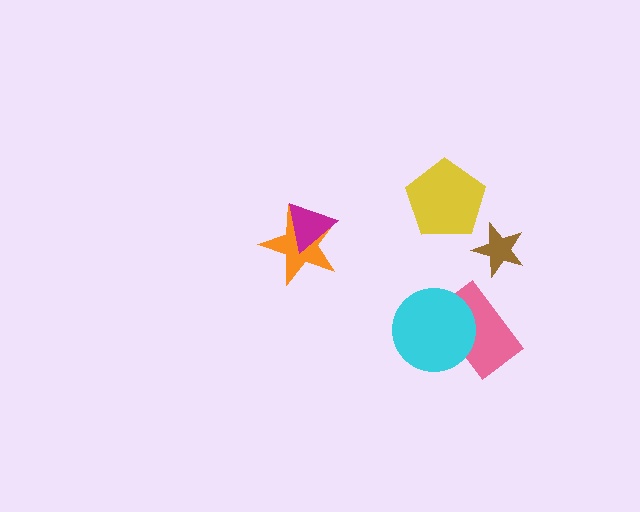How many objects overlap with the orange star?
1 object overlaps with the orange star.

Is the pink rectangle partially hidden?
Yes, it is partially covered by another shape.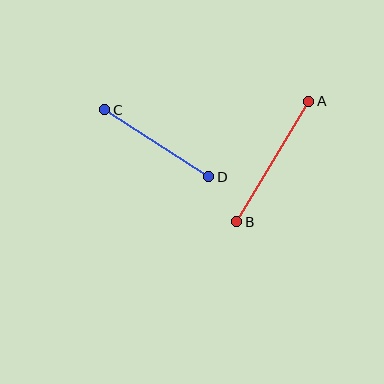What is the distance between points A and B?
The distance is approximately 140 pixels.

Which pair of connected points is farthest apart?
Points A and B are farthest apart.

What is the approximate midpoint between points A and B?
The midpoint is at approximately (273, 161) pixels.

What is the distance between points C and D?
The distance is approximately 123 pixels.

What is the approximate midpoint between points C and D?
The midpoint is at approximately (157, 143) pixels.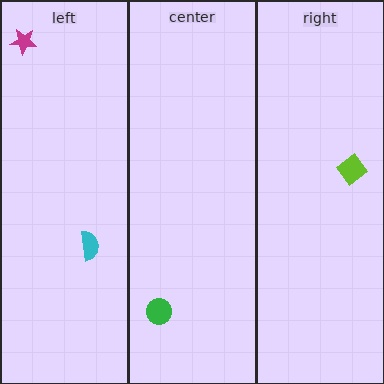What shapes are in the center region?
The green circle.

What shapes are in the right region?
The lime diamond.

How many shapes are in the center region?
1.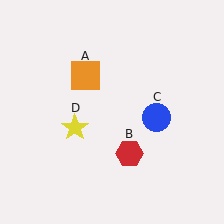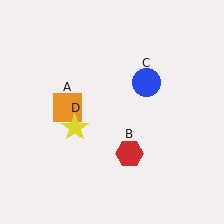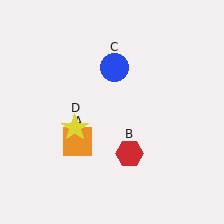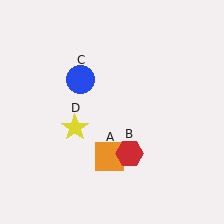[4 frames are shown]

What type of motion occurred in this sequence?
The orange square (object A), blue circle (object C) rotated counterclockwise around the center of the scene.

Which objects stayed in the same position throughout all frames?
Red hexagon (object B) and yellow star (object D) remained stationary.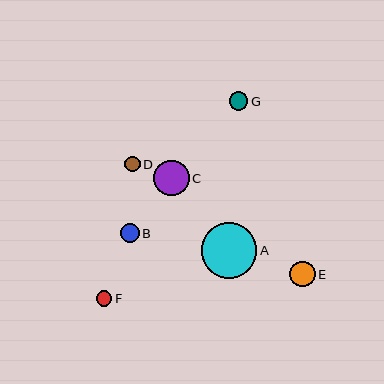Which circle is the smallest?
Circle F is the smallest with a size of approximately 16 pixels.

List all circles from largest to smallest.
From largest to smallest: A, C, E, G, B, D, F.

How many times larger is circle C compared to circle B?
Circle C is approximately 1.9 times the size of circle B.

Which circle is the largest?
Circle A is the largest with a size of approximately 55 pixels.